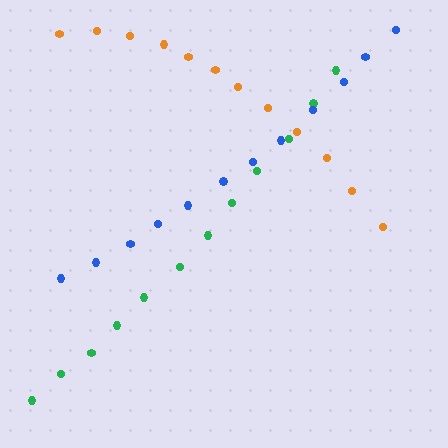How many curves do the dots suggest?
There are 3 distinct paths.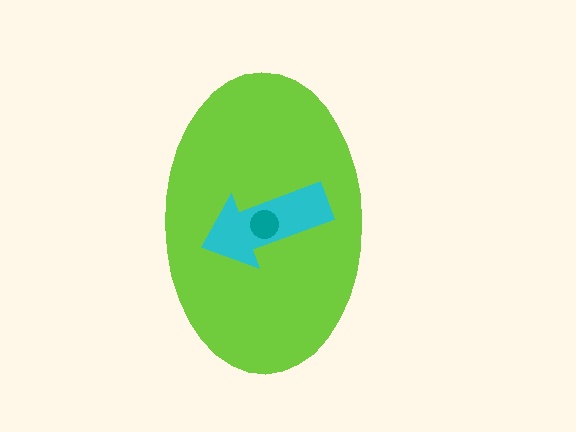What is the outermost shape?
The lime ellipse.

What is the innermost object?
The teal circle.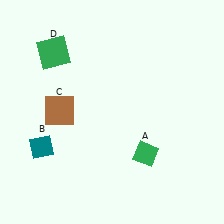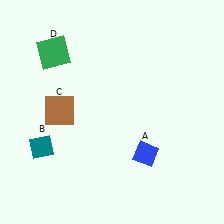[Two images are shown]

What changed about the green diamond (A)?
In Image 1, A is green. In Image 2, it changed to blue.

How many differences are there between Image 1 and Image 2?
There is 1 difference between the two images.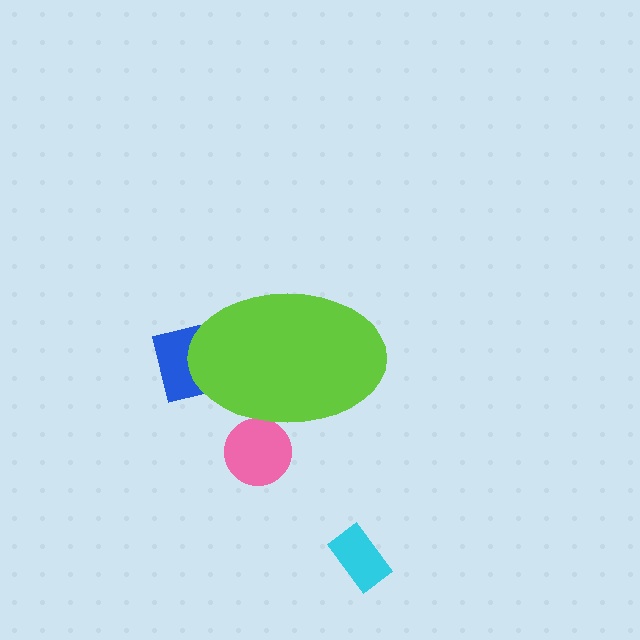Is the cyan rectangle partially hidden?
No, the cyan rectangle is fully visible.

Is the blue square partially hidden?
Yes, the blue square is partially hidden behind the lime ellipse.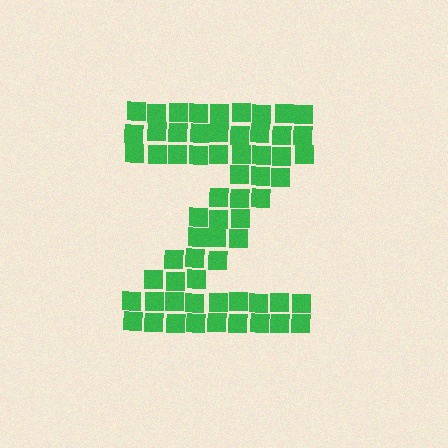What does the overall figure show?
The overall figure shows the letter Z.